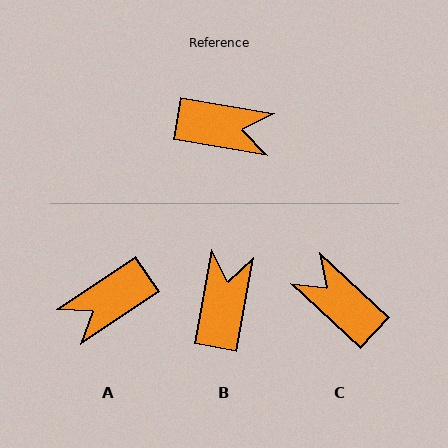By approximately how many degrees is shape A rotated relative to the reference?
Approximately 136 degrees clockwise.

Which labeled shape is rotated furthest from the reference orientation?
C, about 147 degrees away.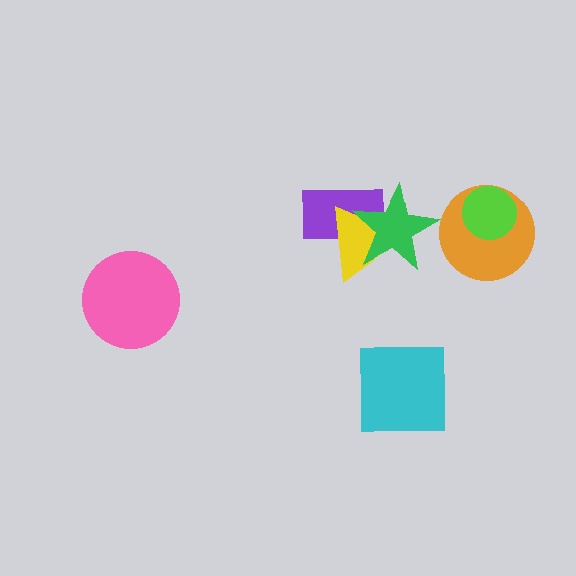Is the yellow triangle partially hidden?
Yes, it is partially covered by another shape.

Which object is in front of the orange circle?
The lime circle is in front of the orange circle.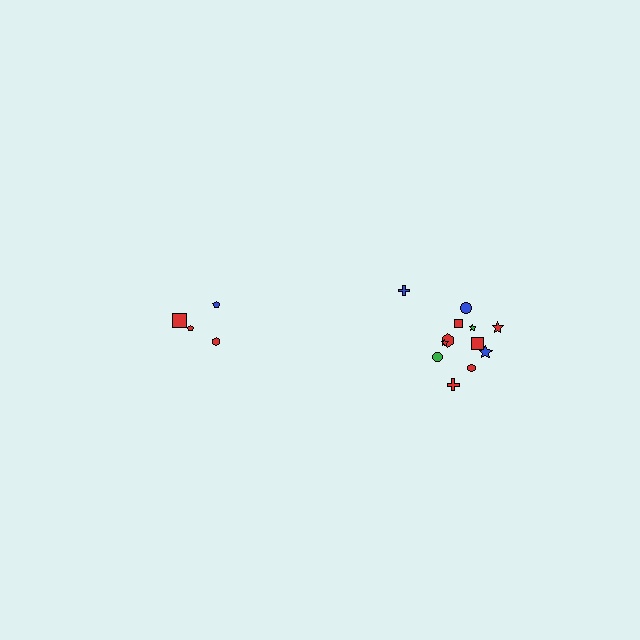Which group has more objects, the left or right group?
The right group.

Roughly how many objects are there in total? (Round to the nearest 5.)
Roughly 15 objects in total.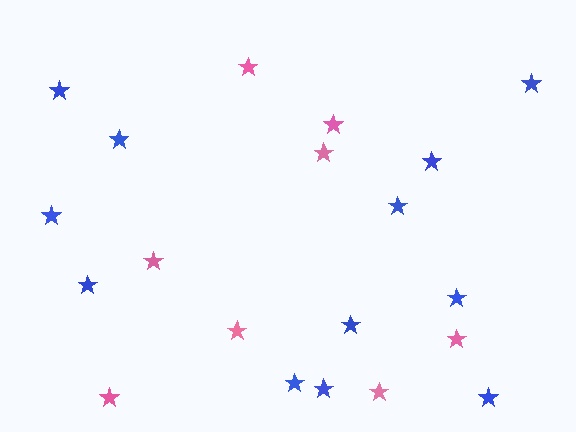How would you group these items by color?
There are 2 groups: one group of blue stars (12) and one group of pink stars (8).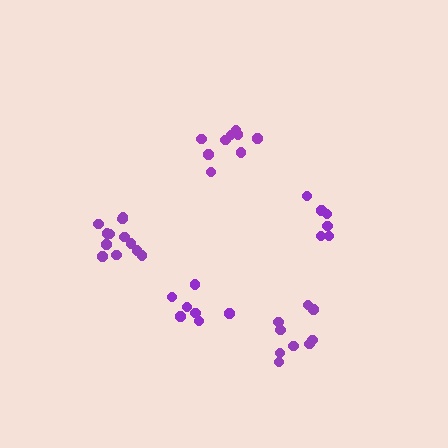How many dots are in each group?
Group 1: 12 dots, Group 2: 7 dots, Group 3: 6 dots, Group 4: 9 dots, Group 5: 9 dots (43 total).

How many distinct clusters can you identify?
There are 5 distinct clusters.